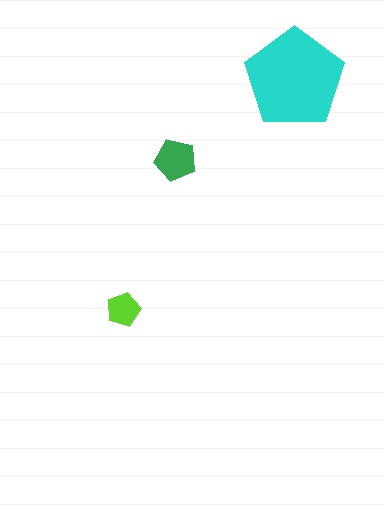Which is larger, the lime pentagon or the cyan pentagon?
The cyan one.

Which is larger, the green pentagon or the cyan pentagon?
The cyan one.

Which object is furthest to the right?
The cyan pentagon is rightmost.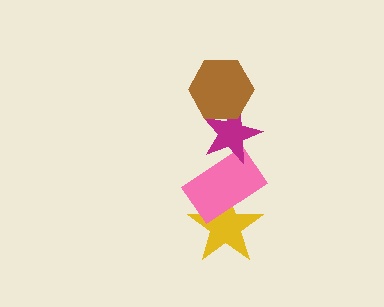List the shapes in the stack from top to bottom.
From top to bottom: the brown hexagon, the magenta star, the pink rectangle, the yellow star.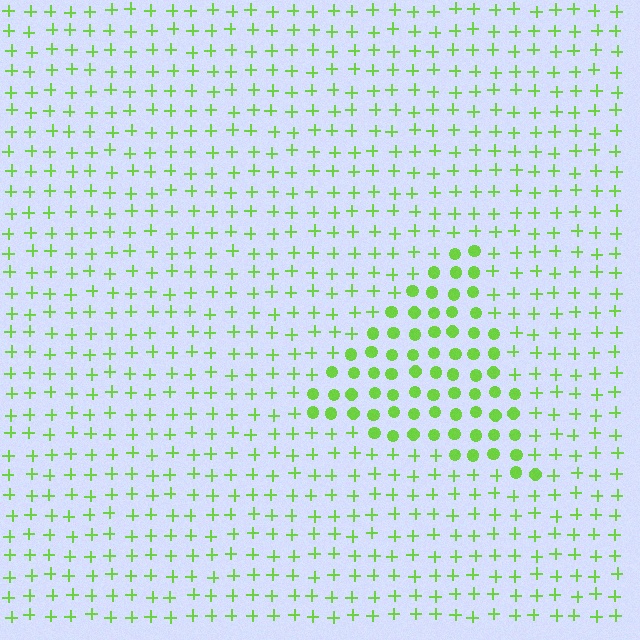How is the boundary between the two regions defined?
The boundary is defined by a change in element shape: circles inside vs. plus signs outside. All elements share the same color and spacing.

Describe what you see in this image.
The image is filled with small lime elements arranged in a uniform grid. A triangle-shaped region contains circles, while the surrounding area contains plus signs. The boundary is defined purely by the change in element shape.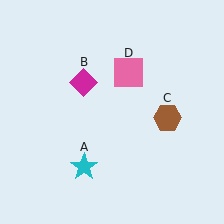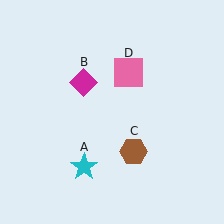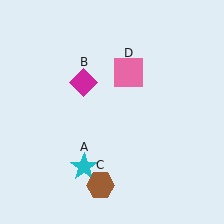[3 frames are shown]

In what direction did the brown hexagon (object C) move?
The brown hexagon (object C) moved down and to the left.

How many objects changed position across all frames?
1 object changed position: brown hexagon (object C).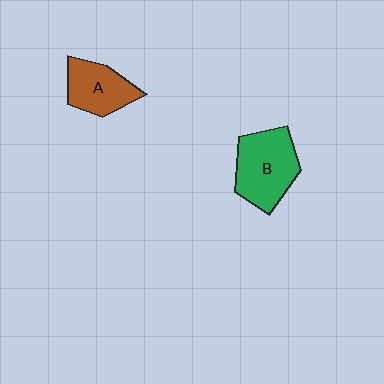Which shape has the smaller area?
Shape A (brown).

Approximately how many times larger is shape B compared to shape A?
Approximately 1.3 times.